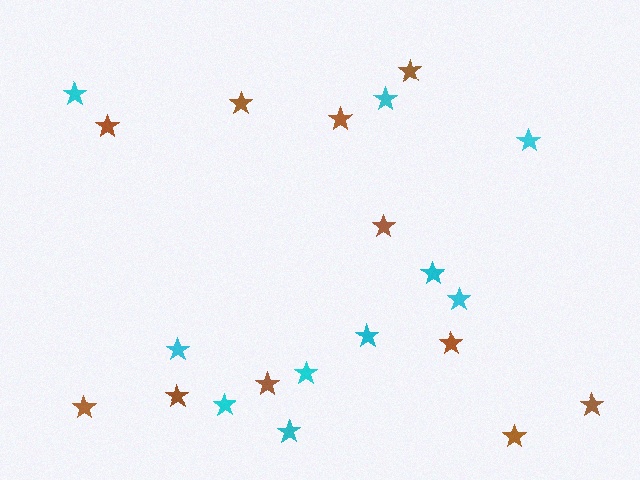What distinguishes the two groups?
There are 2 groups: one group of brown stars (11) and one group of cyan stars (10).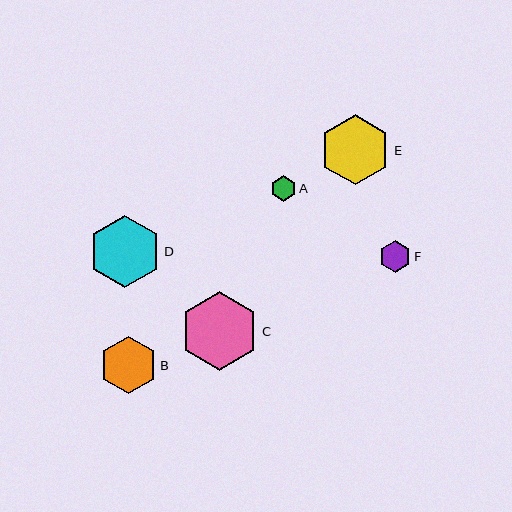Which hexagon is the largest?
Hexagon C is the largest with a size of approximately 79 pixels.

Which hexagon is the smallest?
Hexagon A is the smallest with a size of approximately 25 pixels.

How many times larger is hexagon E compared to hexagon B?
Hexagon E is approximately 1.2 times the size of hexagon B.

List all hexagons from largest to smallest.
From largest to smallest: C, D, E, B, F, A.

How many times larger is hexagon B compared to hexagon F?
Hexagon B is approximately 1.8 times the size of hexagon F.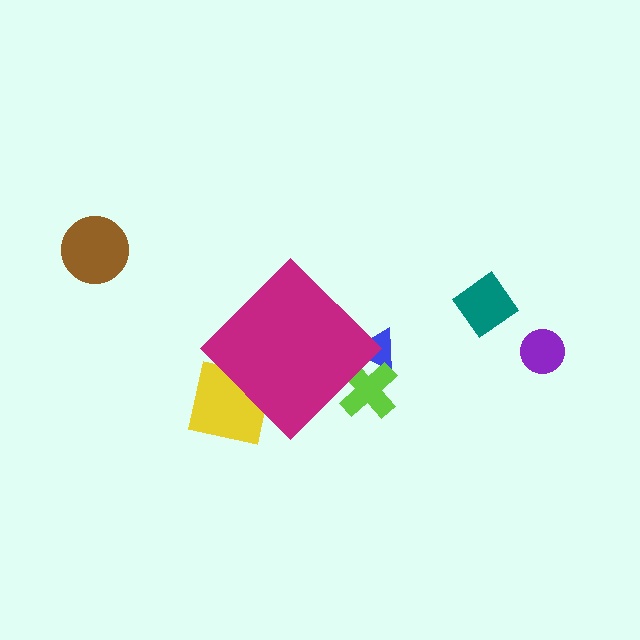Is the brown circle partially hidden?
No, the brown circle is fully visible.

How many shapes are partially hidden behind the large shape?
3 shapes are partially hidden.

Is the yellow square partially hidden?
Yes, the yellow square is partially hidden behind the magenta diamond.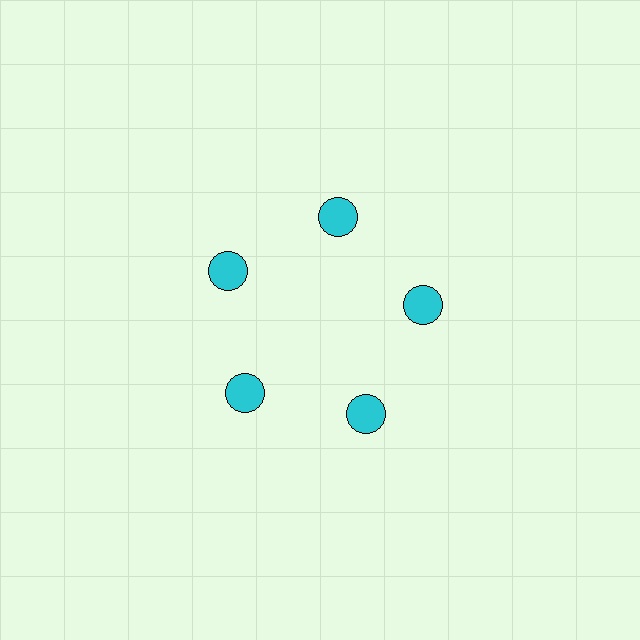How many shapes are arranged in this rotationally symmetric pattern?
There are 5 shapes, arranged in 5 groups of 1.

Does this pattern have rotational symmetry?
Yes, this pattern has 5-fold rotational symmetry. It looks the same after rotating 72 degrees around the center.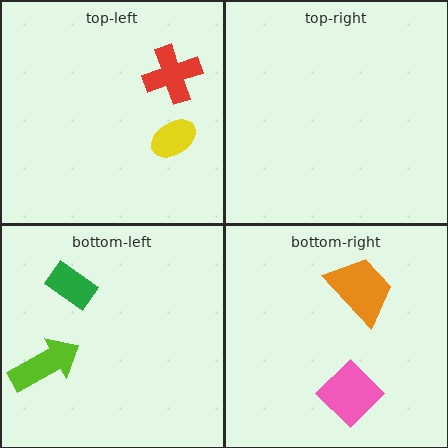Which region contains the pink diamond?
The bottom-right region.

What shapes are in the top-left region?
The yellow ellipse, the red cross.